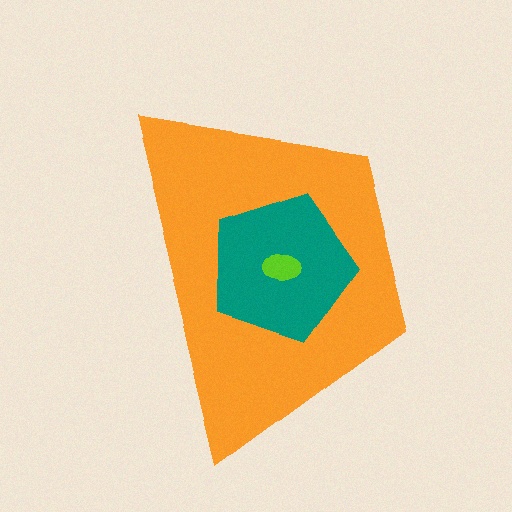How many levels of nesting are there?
3.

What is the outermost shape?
The orange trapezoid.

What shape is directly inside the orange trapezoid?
The teal pentagon.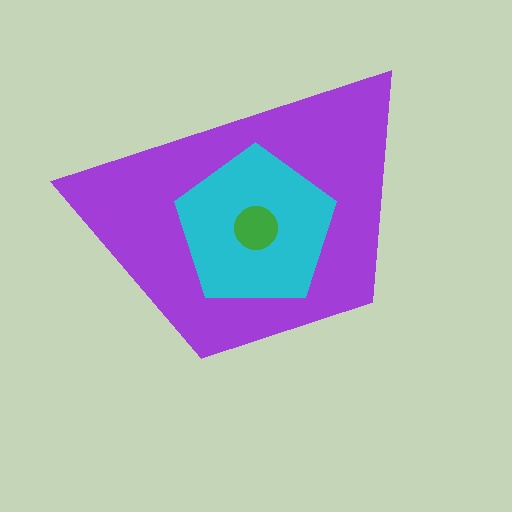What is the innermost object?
The green circle.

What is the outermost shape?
The purple trapezoid.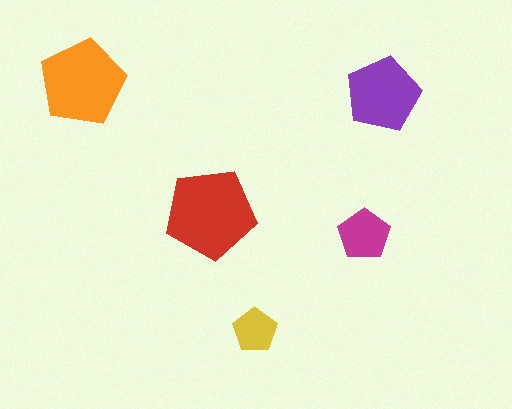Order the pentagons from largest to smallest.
the red one, the orange one, the purple one, the magenta one, the yellow one.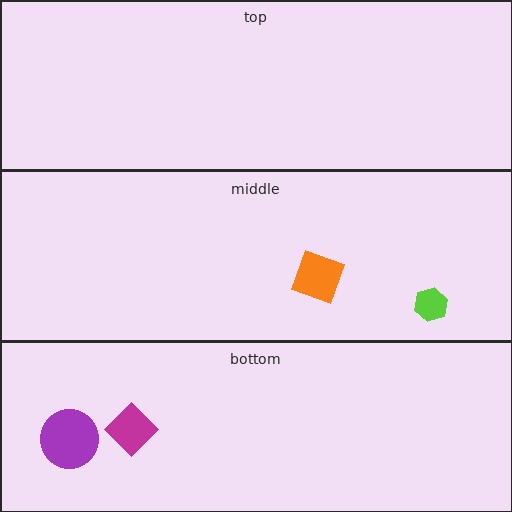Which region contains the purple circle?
The bottom region.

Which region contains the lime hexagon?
The middle region.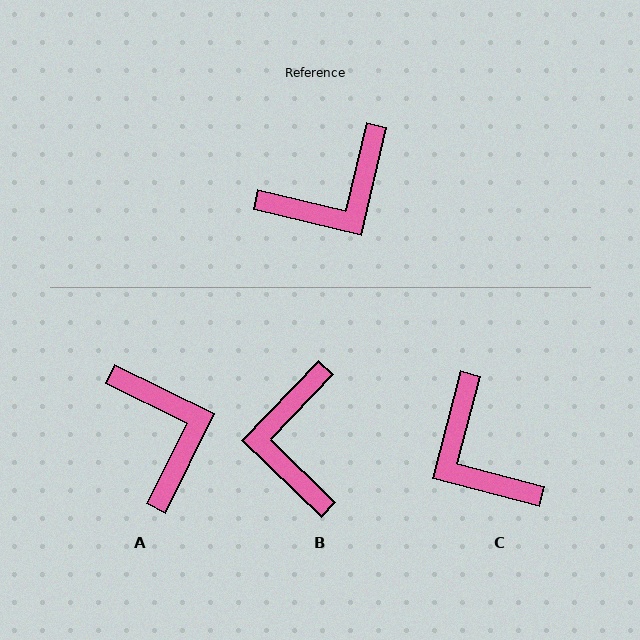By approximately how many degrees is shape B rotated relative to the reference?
Approximately 121 degrees clockwise.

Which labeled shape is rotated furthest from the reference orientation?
B, about 121 degrees away.